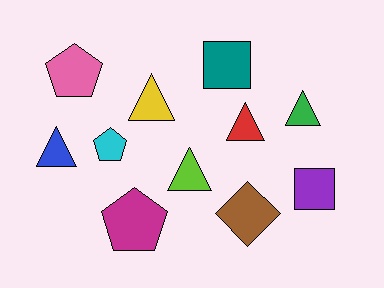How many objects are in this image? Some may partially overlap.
There are 11 objects.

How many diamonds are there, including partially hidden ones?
There is 1 diamond.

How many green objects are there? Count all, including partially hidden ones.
There is 1 green object.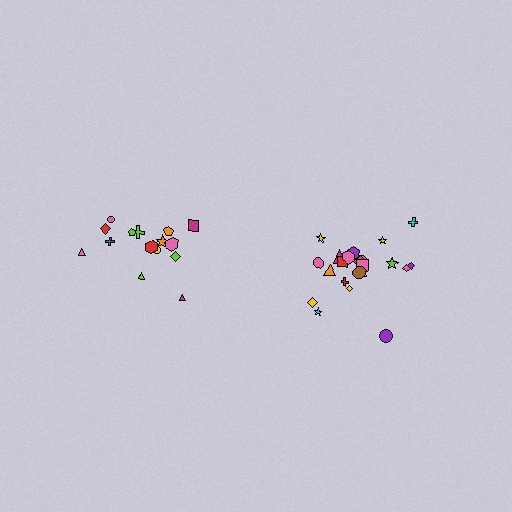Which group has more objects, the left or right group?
The right group.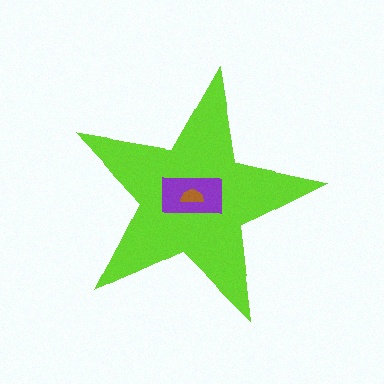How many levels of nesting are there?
3.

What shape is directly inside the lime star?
The purple rectangle.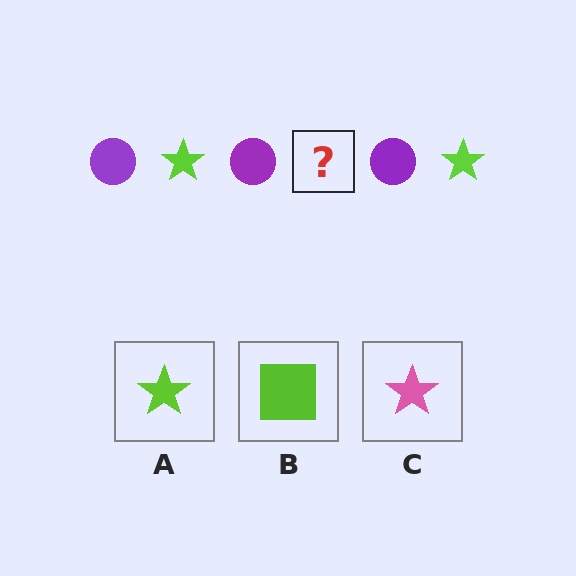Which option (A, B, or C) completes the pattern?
A.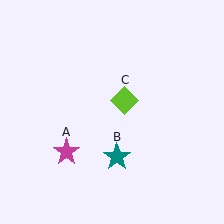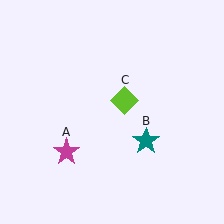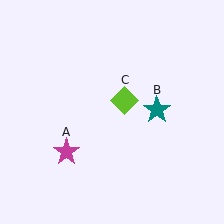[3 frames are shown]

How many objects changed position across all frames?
1 object changed position: teal star (object B).